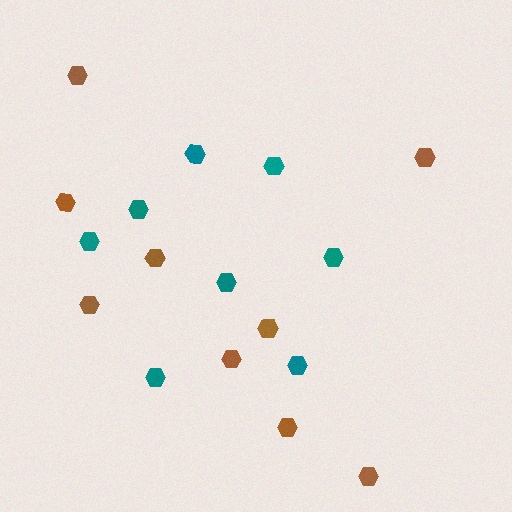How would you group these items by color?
There are 2 groups: one group of brown hexagons (9) and one group of teal hexagons (8).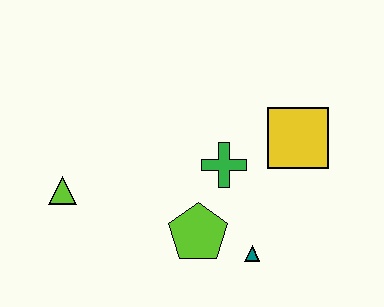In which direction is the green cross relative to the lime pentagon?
The green cross is above the lime pentagon.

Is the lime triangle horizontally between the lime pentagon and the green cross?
No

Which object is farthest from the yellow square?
The lime triangle is farthest from the yellow square.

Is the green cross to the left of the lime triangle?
No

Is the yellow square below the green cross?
No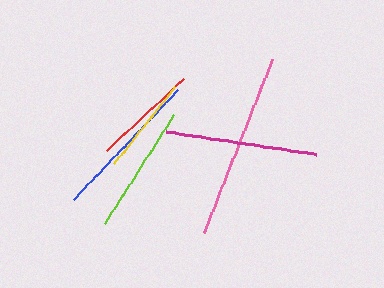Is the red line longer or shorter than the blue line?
The blue line is longer than the red line.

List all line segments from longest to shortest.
From longest to shortest: pink, magenta, blue, lime, red, yellow.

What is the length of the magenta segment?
The magenta segment is approximately 152 pixels long.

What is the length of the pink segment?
The pink segment is approximately 187 pixels long.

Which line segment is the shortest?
The yellow line is the shortest at approximately 98 pixels.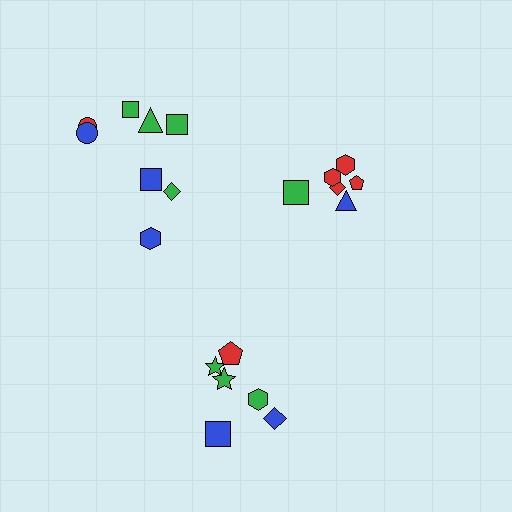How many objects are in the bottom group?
There are 6 objects.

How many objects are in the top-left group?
There are 8 objects.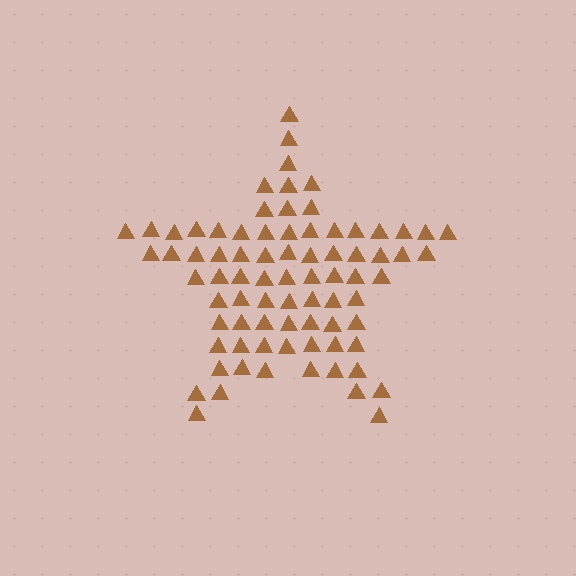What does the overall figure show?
The overall figure shows a star.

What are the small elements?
The small elements are triangles.